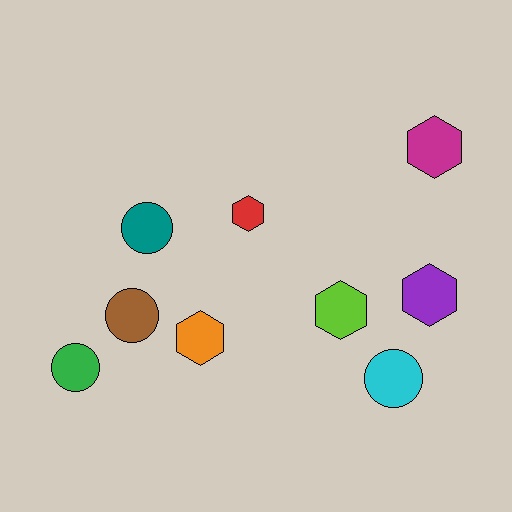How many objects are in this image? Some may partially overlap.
There are 9 objects.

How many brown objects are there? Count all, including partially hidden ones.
There is 1 brown object.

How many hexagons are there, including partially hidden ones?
There are 5 hexagons.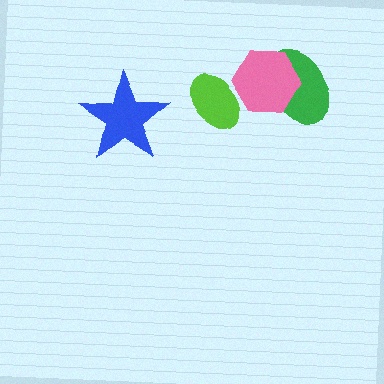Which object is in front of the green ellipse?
The pink hexagon is in front of the green ellipse.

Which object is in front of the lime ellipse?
The pink hexagon is in front of the lime ellipse.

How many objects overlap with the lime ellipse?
1 object overlaps with the lime ellipse.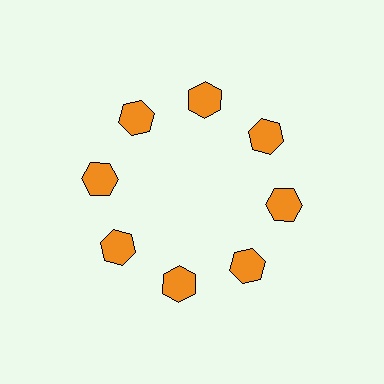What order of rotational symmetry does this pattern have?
This pattern has 8-fold rotational symmetry.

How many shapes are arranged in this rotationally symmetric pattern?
There are 8 shapes, arranged in 8 groups of 1.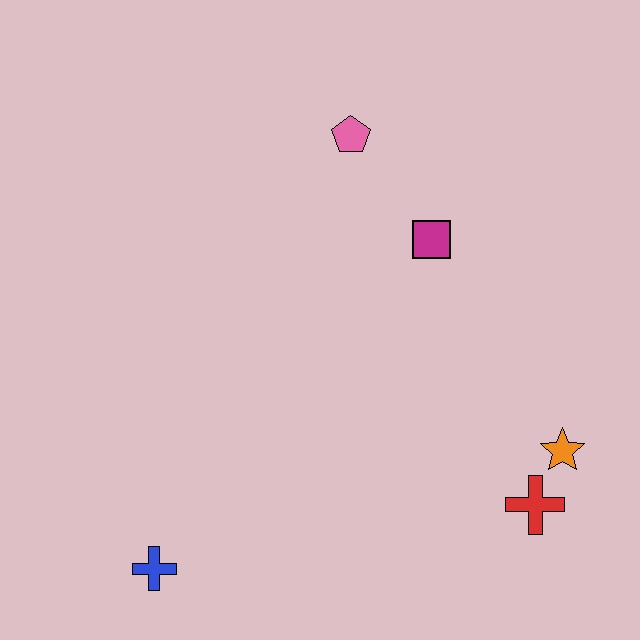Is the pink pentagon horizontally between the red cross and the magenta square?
No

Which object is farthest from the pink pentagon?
The blue cross is farthest from the pink pentagon.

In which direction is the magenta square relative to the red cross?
The magenta square is above the red cross.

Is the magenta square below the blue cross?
No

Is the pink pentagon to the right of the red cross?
No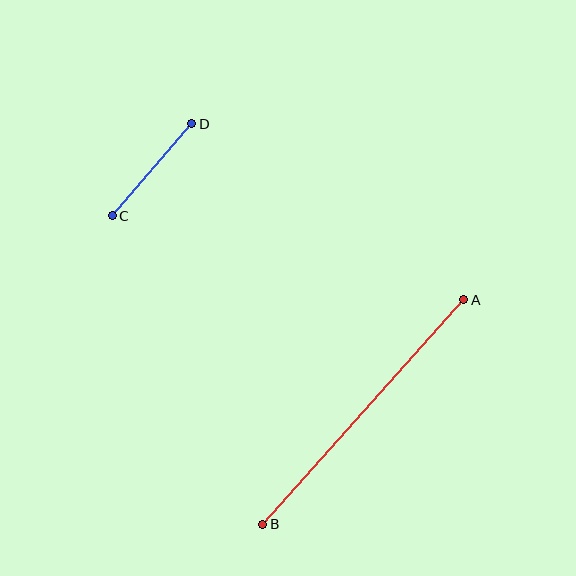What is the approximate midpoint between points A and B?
The midpoint is at approximately (363, 412) pixels.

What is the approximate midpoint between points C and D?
The midpoint is at approximately (152, 170) pixels.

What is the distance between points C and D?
The distance is approximately 121 pixels.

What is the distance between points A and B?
The distance is approximately 301 pixels.